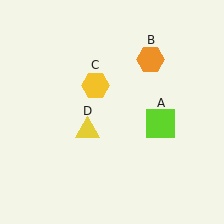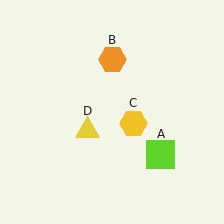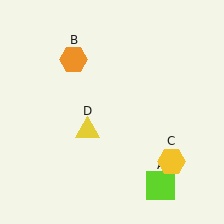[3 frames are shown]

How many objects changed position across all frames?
3 objects changed position: lime square (object A), orange hexagon (object B), yellow hexagon (object C).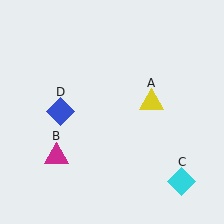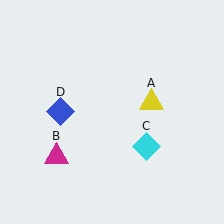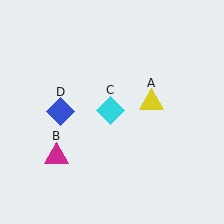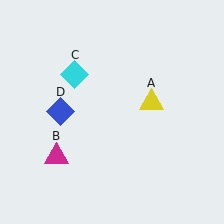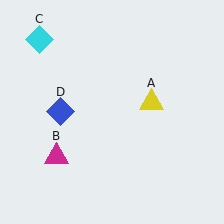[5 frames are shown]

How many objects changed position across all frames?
1 object changed position: cyan diamond (object C).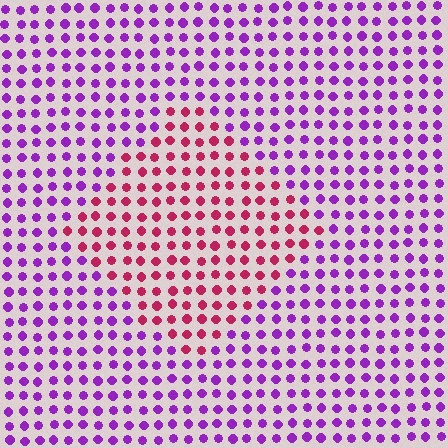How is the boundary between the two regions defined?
The boundary is defined purely by a slight shift in hue (about 53 degrees). Spacing, size, and orientation are identical on both sides.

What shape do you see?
I see a diamond.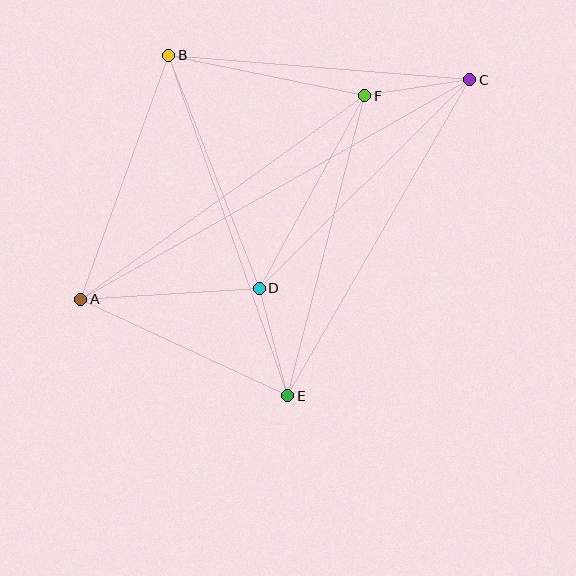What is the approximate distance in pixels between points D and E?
The distance between D and E is approximately 111 pixels.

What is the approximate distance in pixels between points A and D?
The distance between A and D is approximately 179 pixels.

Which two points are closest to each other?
Points C and F are closest to each other.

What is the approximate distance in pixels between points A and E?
The distance between A and E is approximately 229 pixels.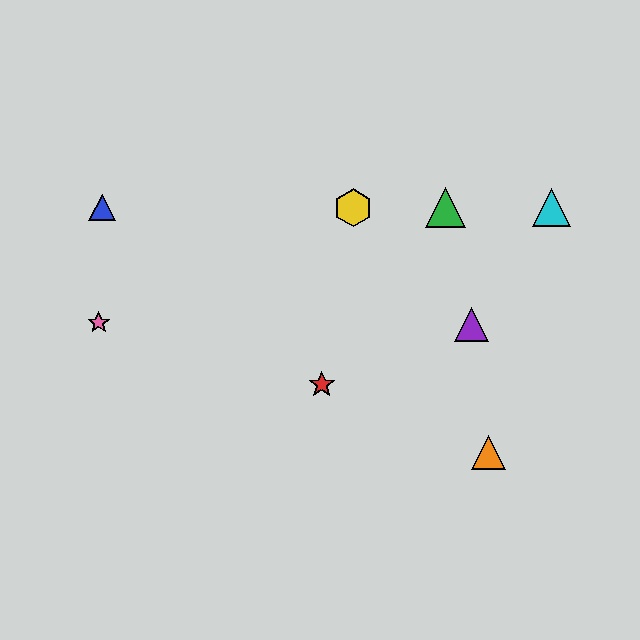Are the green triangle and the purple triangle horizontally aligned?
No, the green triangle is at y≈208 and the purple triangle is at y≈325.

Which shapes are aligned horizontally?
The blue triangle, the green triangle, the yellow hexagon, the cyan triangle are aligned horizontally.